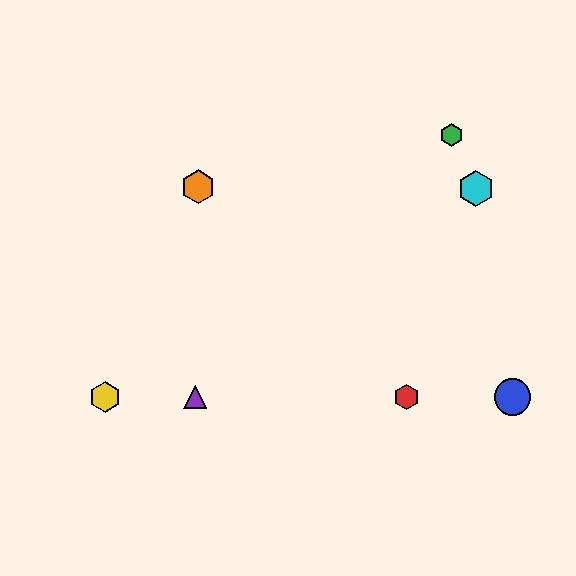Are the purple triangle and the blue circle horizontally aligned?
Yes, both are at y≈397.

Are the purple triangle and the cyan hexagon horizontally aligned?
No, the purple triangle is at y≈397 and the cyan hexagon is at y≈188.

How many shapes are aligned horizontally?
4 shapes (the red hexagon, the blue circle, the yellow hexagon, the purple triangle) are aligned horizontally.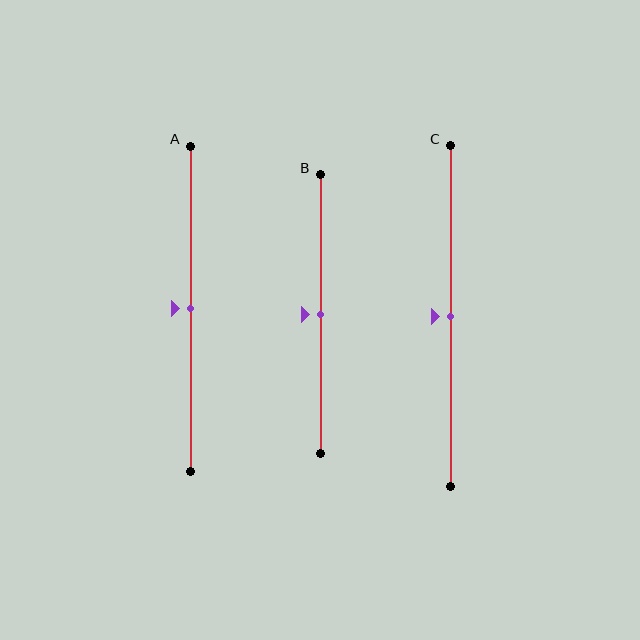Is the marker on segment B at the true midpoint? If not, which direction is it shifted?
Yes, the marker on segment B is at the true midpoint.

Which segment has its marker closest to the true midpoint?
Segment A has its marker closest to the true midpoint.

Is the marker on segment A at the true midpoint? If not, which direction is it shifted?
Yes, the marker on segment A is at the true midpoint.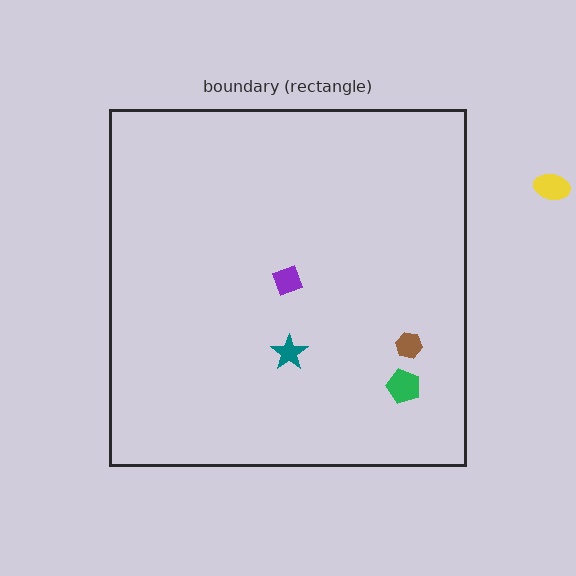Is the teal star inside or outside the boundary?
Inside.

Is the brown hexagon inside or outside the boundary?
Inside.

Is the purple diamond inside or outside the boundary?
Inside.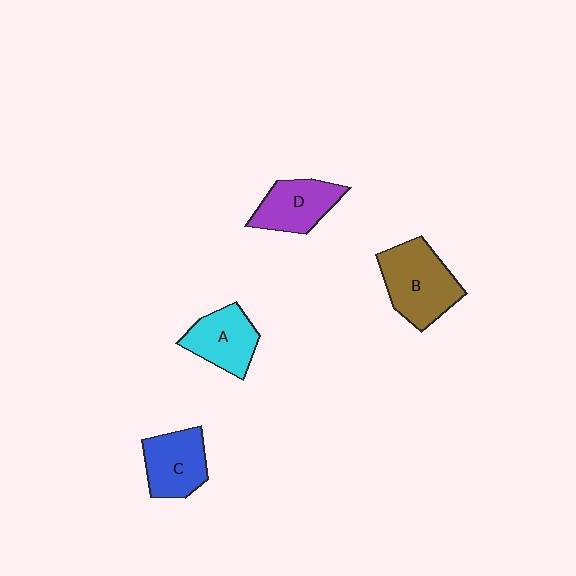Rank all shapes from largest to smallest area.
From largest to smallest: B (brown), C (blue), D (purple), A (cyan).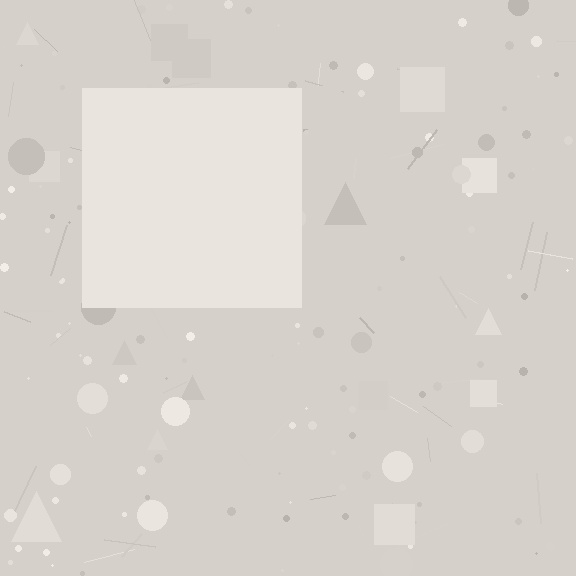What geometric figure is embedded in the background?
A square is embedded in the background.